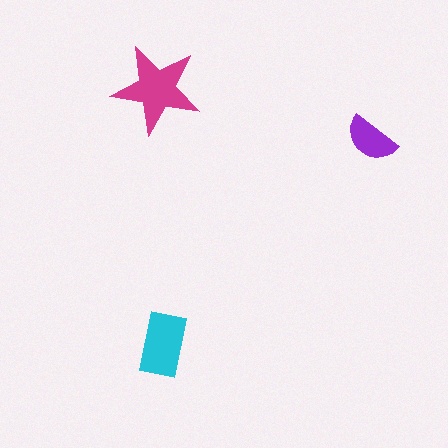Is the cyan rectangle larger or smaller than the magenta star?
Smaller.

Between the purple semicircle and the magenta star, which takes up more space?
The magenta star.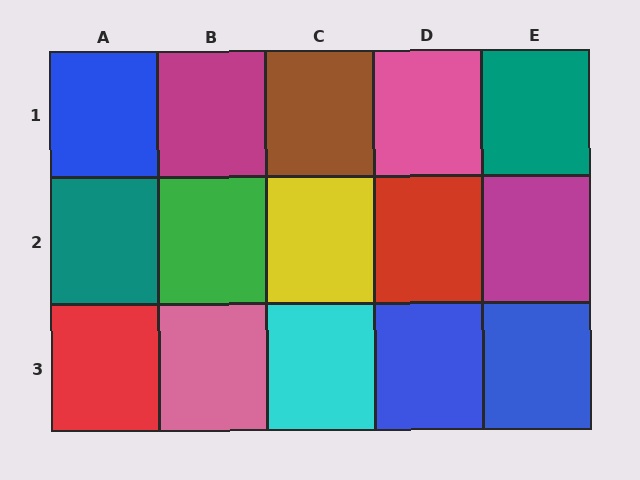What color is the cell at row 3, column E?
Blue.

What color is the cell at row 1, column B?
Magenta.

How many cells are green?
1 cell is green.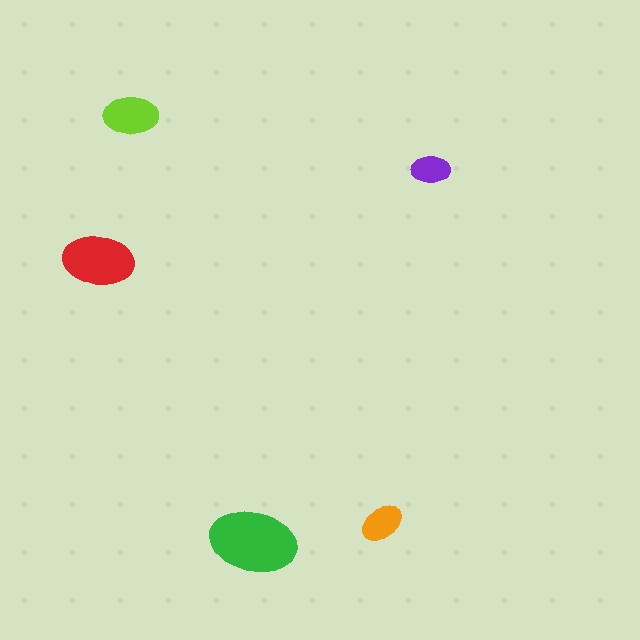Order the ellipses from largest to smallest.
the green one, the red one, the lime one, the orange one, the purple one.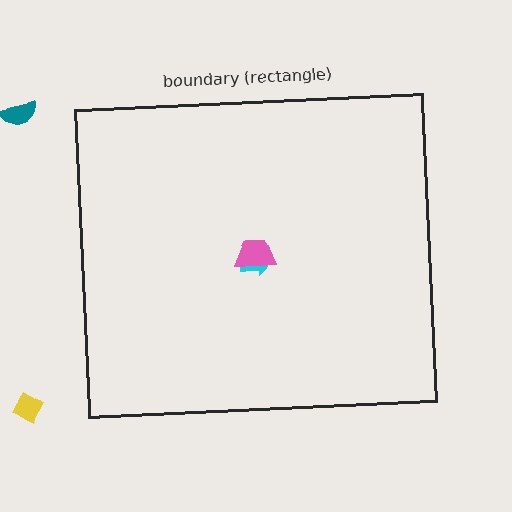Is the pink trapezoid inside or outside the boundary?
Inside.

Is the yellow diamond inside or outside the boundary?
Outside.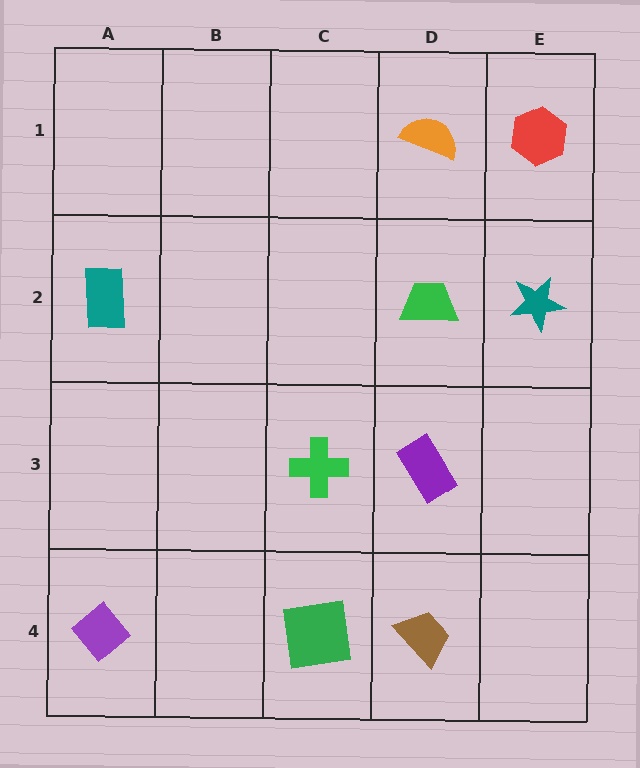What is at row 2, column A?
A teal rectangle.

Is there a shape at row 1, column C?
No, that cell is empty.